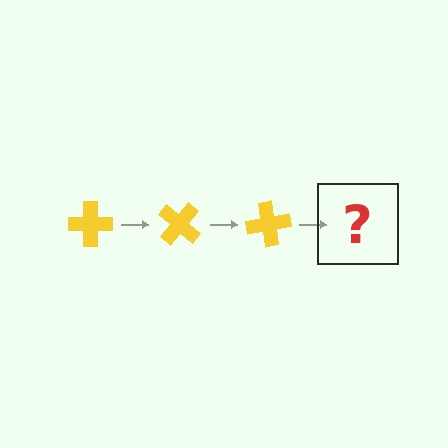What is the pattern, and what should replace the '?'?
The pattern is that the cross rotates 40 degrees each step. The '?' should be a yellow cross rotated 120 degrees.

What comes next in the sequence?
The next element should be a yellow cross rotated 120 degrees.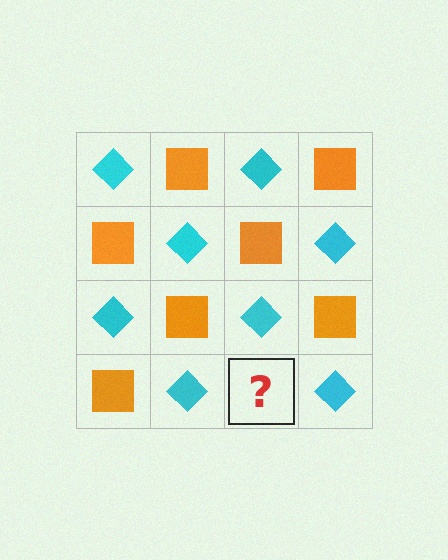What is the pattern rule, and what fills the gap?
The rule is that it alternates cyan diamond and orange square in a checkerboard pattern. The gap should be filled with an orange square.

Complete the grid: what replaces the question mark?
The question mark should be replaced with an orange square.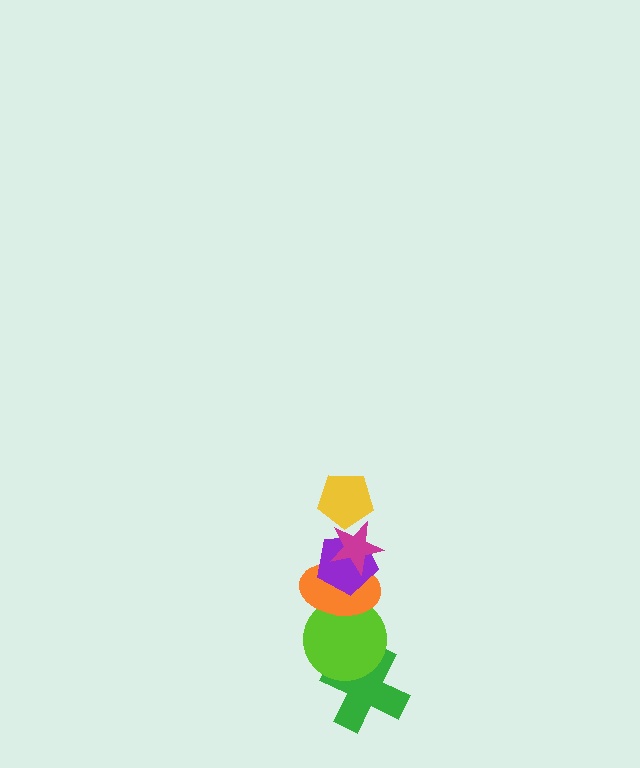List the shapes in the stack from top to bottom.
From top to bottom: the yellow pentagon, the magenta star, the purple pentagon, the orange ellipse, the lime circle, the green cross.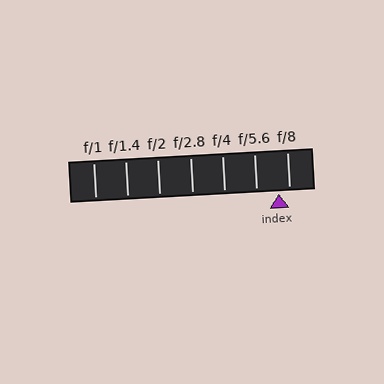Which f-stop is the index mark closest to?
The index mark is closest to f/8.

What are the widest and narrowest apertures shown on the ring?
The widest aperture shown is f/1 and the narrowest is f/8.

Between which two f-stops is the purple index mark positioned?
The index mark is between f/5.6 and f/8.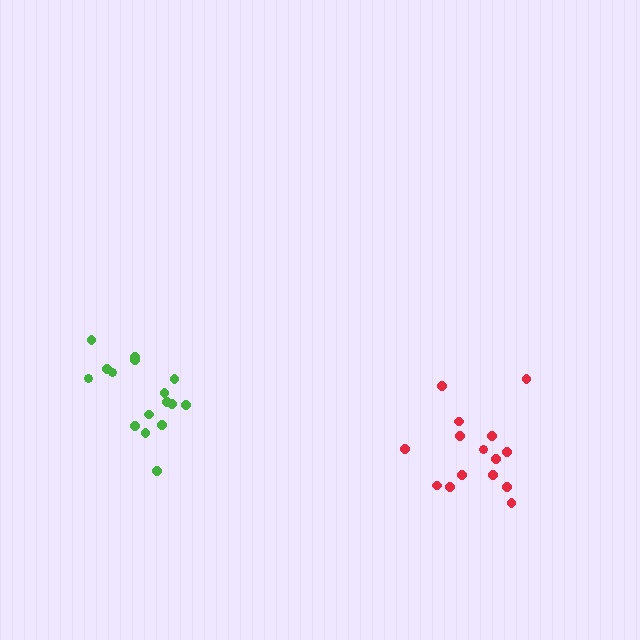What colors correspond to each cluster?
The clusters are colored: green, red.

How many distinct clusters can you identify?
There are 2 distinct clusters.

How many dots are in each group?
Group 1: 16 dots, Group 2: 15 dots (31 total).